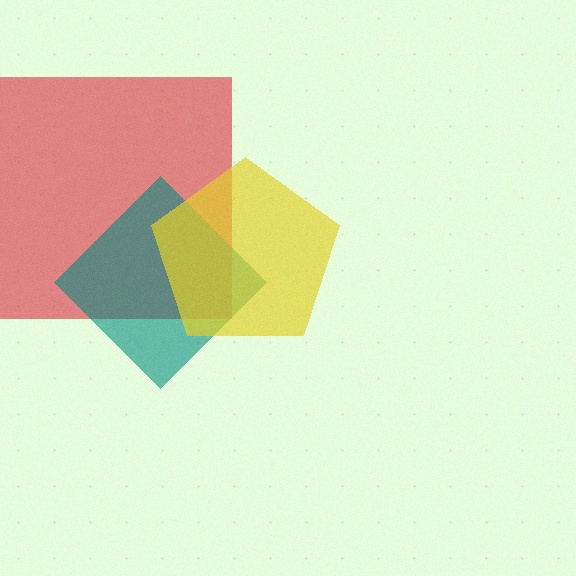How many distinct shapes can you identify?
There are 3 distinct shapes: a red square, a teal diamond, a yellow pentagon.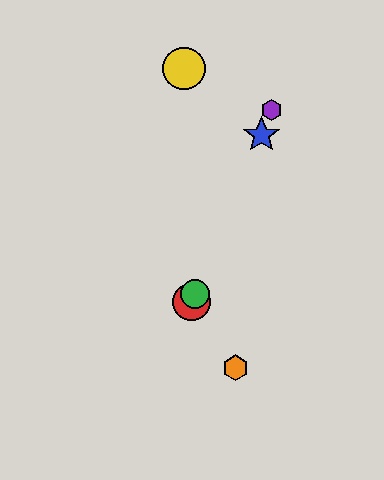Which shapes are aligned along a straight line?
The red circle, the blue star, the green circle, the purple hexagon are aligned along a straight line.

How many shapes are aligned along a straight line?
4 shapes (the red circle, the blue star, the green circle, the purple hexagon) are aligned along a straight line.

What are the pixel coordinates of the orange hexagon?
The orange hexagon is at (235, 368).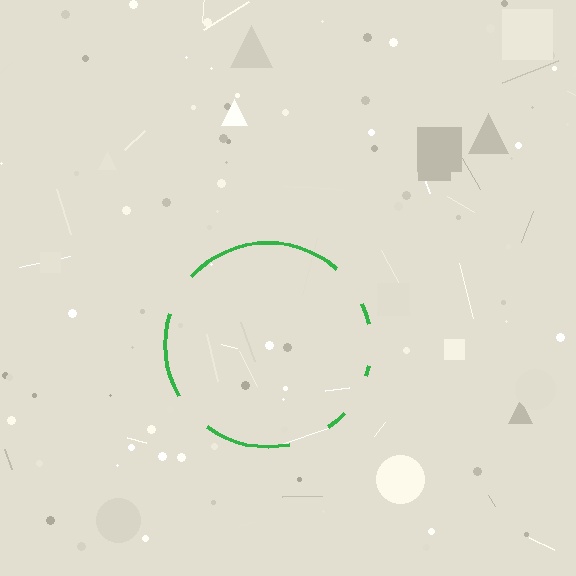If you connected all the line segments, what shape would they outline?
They would outline a circle.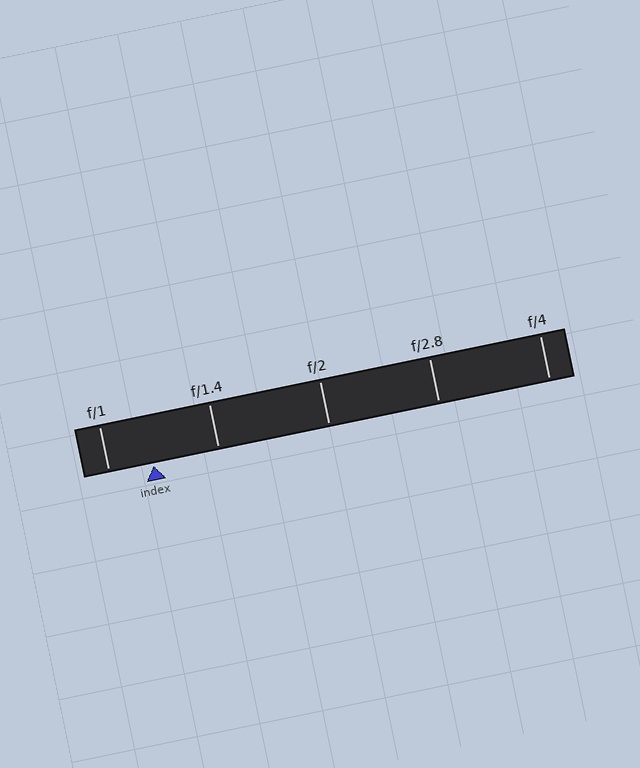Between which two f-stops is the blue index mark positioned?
The index mark is between f/1 and f/1.4.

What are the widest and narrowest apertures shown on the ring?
The widest aperture shown is f/1 and the narrowest is f/4.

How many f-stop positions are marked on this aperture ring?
There are 5 f-stop positions marked.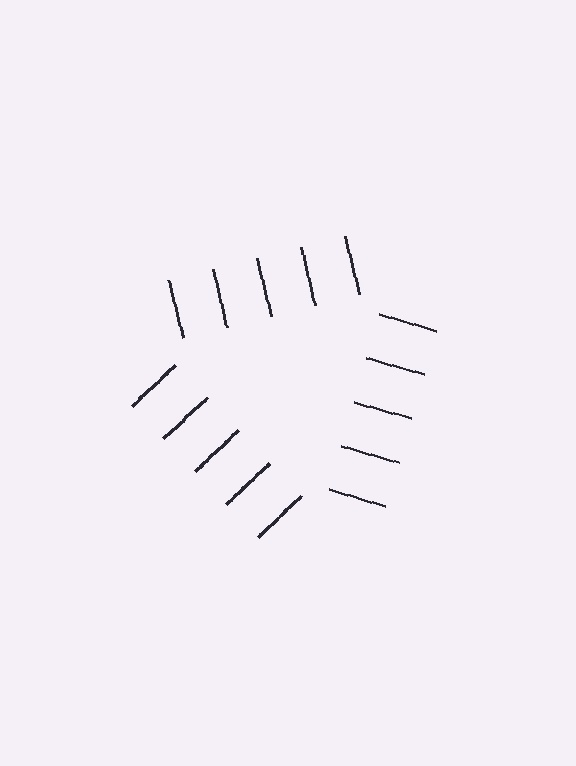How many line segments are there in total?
15 — 5 along each of the 3 edges.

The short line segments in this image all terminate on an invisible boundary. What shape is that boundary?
An illusory triangle — the line segments terminate on its edges but no continuous stroke is drawn.